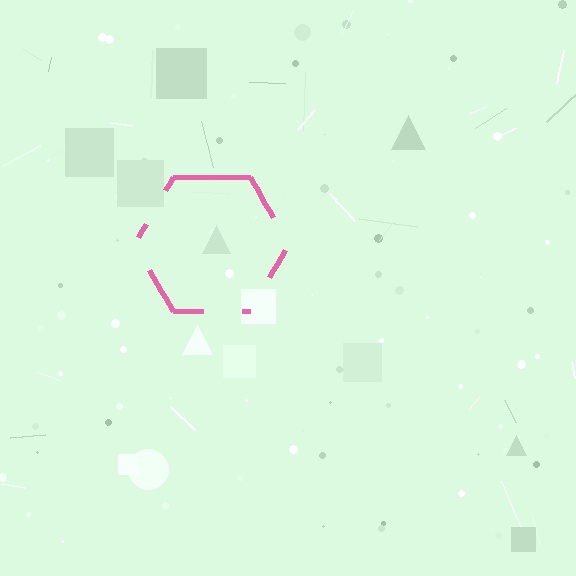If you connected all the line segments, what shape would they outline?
They would outline a hexagon.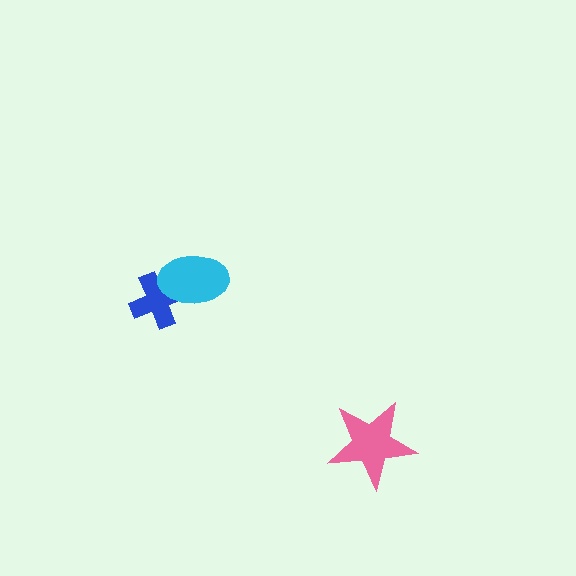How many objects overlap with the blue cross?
1 object overlaps with the blue cross.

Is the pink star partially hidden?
No, no other shape covers it.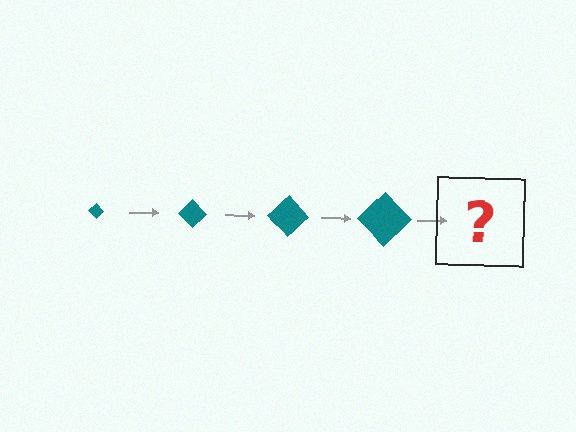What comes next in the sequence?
The next element should be a teal diamond, larger than the previous one.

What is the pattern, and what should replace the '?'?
The pattern is that the diamond gets progressively larger each step. The '?' should be a teal diamond, larger than the previous one.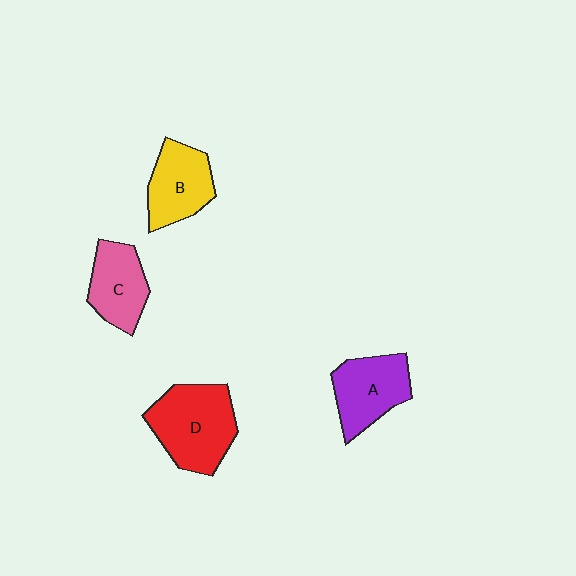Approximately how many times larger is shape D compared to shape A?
Approximately 1.3 times.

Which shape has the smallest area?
Shape C (pink).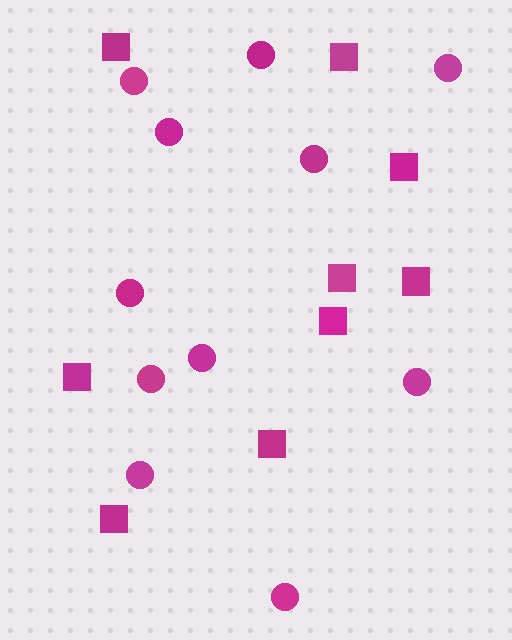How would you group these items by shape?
There are 2 groups: one group of circles (11) and one group of squares (9).